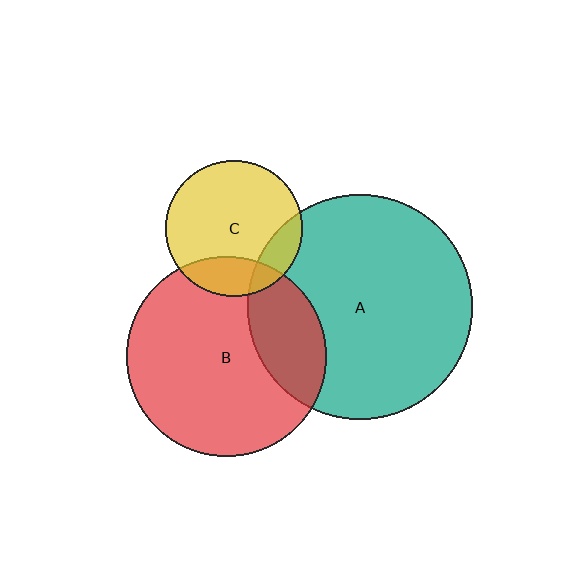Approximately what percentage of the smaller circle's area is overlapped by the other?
Approximately 20%.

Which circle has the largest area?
Circle A (teal).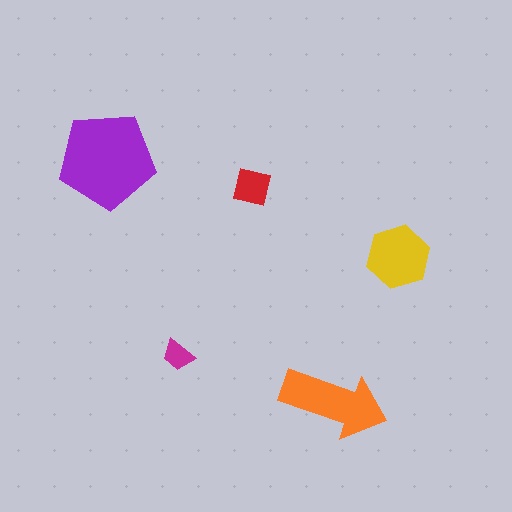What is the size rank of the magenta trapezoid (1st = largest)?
5th.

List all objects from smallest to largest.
The magenta trapezoid, the red square, the yellow hexagon, the orange arrow, the purple pentagon.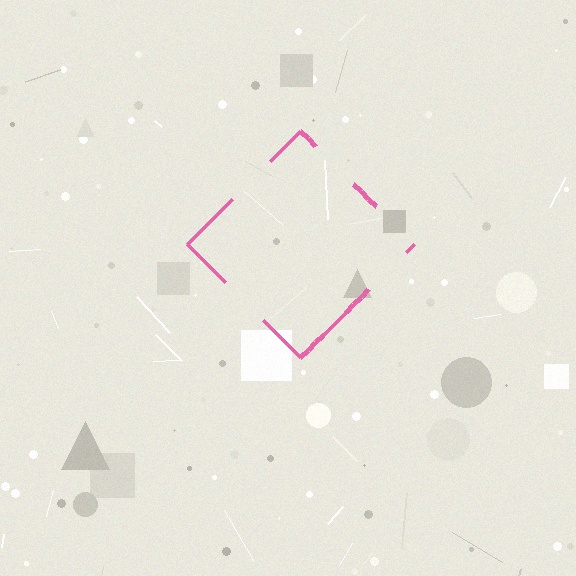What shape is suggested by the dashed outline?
The dashed outline suggests a diamond.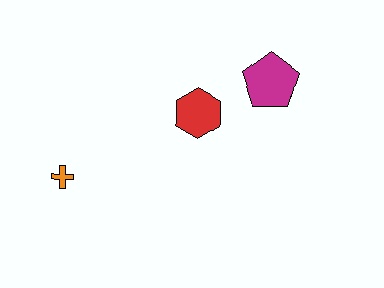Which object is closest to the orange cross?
The red hexagon is closest to the orange cross.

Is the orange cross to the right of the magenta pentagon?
No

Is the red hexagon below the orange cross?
No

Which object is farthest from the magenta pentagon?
The orange cross is farthest from the magenta pentagon.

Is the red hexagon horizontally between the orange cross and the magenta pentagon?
Yes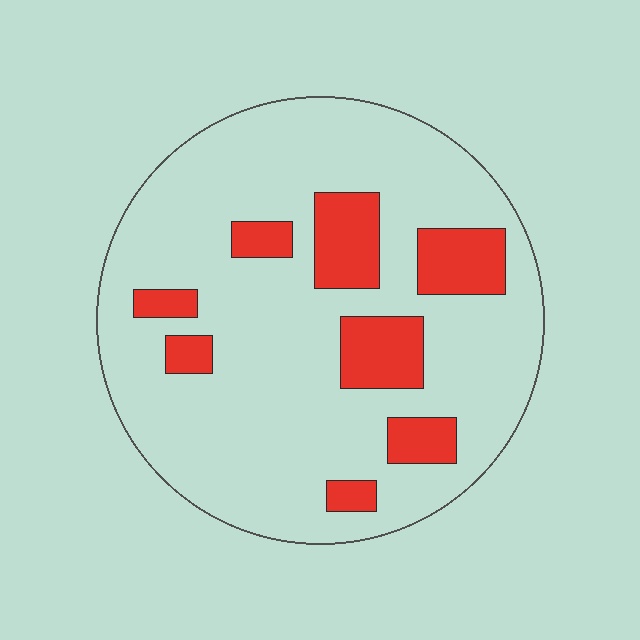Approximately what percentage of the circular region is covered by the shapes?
Approximately 20%.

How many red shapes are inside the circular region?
8.